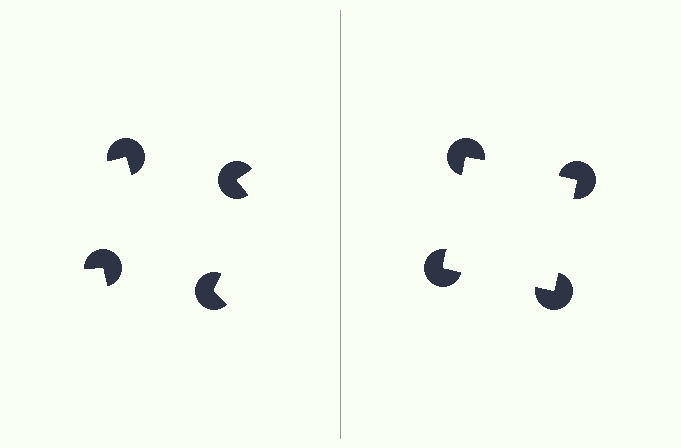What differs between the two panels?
The pac-man discs are positioned identically on both sides; only the wedge orientations differ. On the right they align to a square; on the left they are misaligned.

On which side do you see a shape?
An illusory square appears on the right side. On the left side the wedge cuts are rotated, so no coherent shape forms.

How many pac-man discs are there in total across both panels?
8 — 4 on each side.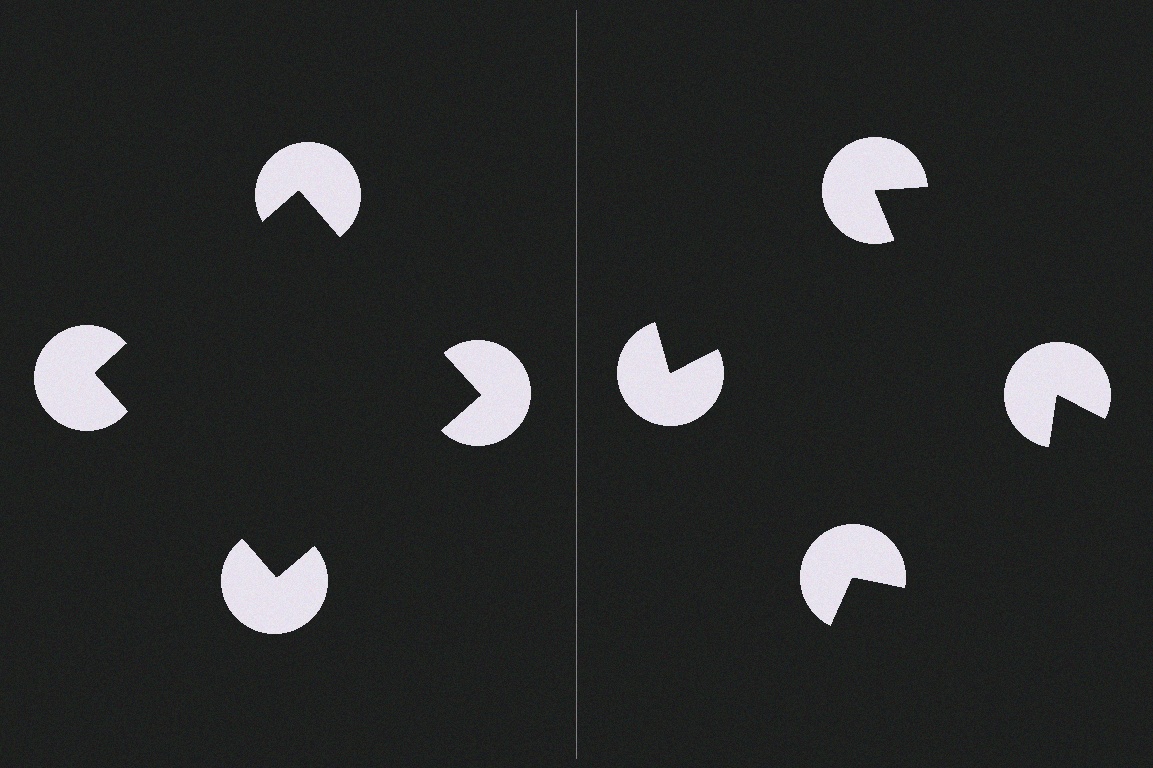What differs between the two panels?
The pac-man discs are positioned identically on both sides; only the wedge orientations differ. On the left they align to a square; on the right they are misaligned.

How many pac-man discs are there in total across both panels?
8 — 4 on each side.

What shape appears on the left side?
An illusory square.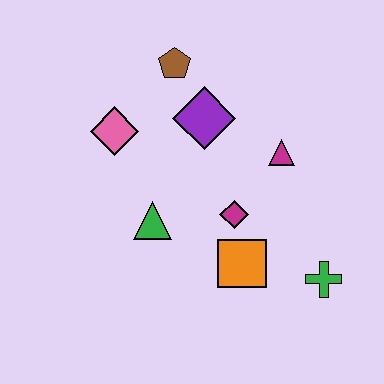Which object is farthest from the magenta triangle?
The pink diamond is farthest from the magenta triangle.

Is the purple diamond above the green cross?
Yes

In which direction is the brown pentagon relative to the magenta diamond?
The brown pentagon is above the magenta diamond.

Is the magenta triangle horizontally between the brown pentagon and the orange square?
No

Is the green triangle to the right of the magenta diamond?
No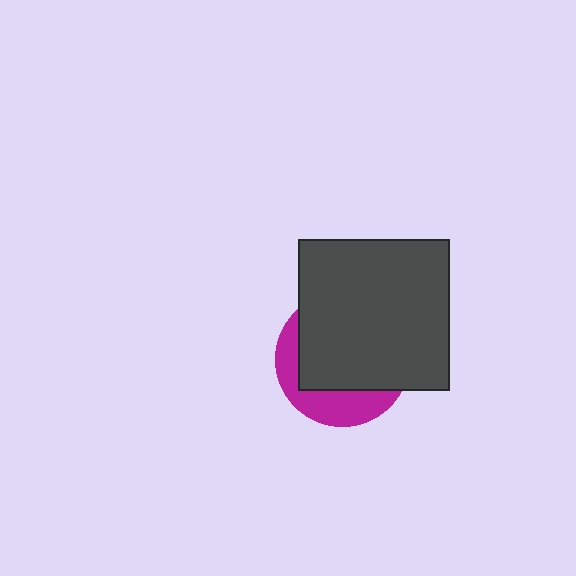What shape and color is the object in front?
The object in front is a dark gray square.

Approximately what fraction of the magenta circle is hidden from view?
Roughly 69% of the magenta circle is hidden behind the dark gray square.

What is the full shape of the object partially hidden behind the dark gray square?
The partially hidden object is a magenta circle.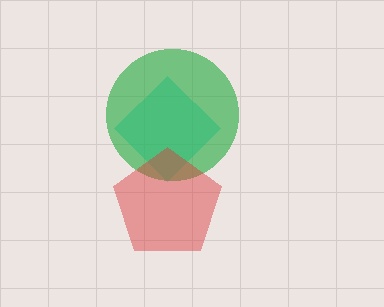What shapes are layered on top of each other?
The layered shapes are: a cyan diamond, a green circle, a red pentagon.